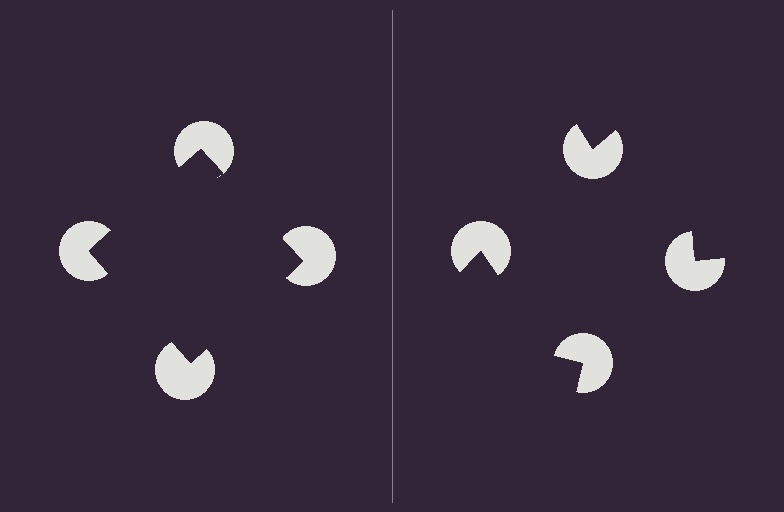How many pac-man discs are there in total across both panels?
8 — 4 on each side.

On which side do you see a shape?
An illusory square appears on the left side. On the right side the wedge cuts are rotated, so no coherent shape forms.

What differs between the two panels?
The pac-man discs are positioned identically on both sides; only the wedge orientations differ. On the left they align to a square; on the right they are misaligned.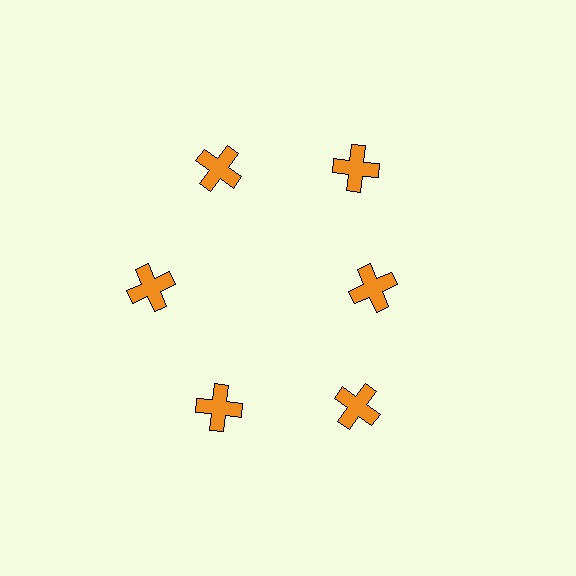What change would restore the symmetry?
The symmetry would be restored by moving it outward, back onto the ring so that all 6 crosses sit at equal angles and equal distance from the center.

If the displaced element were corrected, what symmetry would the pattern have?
It would have 6-fold rotational symmetry — the pattern would map onto itself every 60 degrees.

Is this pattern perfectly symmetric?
No. The 6 orange crosses are arranged in a ring, but one element near the 3 o'clock position is pulled inward toward the center, breaking the 6-fold rotational symmetry.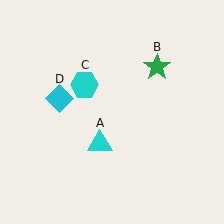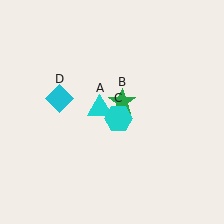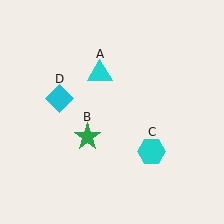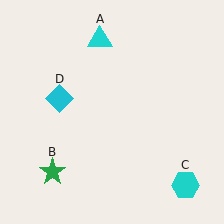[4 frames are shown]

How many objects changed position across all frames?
3 objects changed position: cyan triangle (object A), green star (object B), cyan hexagon (object C).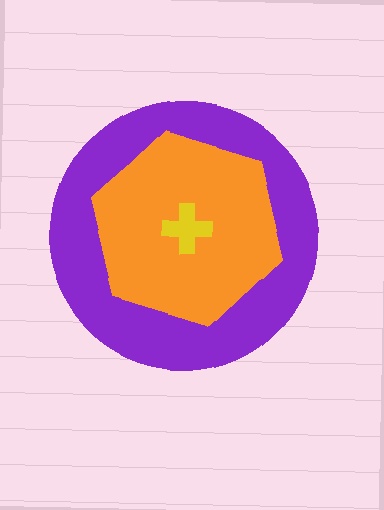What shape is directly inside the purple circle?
The orange hexagon.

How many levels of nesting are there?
3.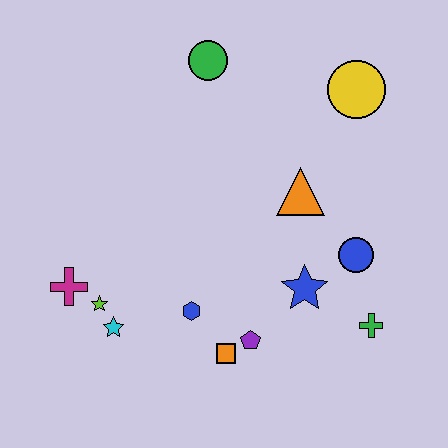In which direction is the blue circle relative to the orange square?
The blue circle is to the right of the orange square.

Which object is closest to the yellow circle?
The orange triangle is closest to the yellow circle.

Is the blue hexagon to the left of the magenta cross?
No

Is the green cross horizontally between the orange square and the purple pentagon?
No